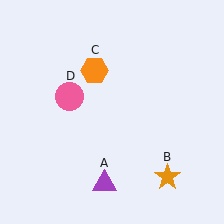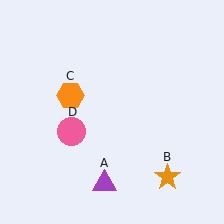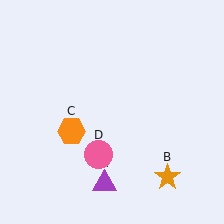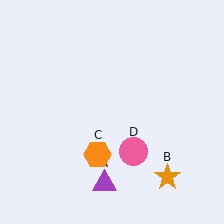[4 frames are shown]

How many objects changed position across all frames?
2 objects changed position: orange hexagon (object C), pink circle (object D).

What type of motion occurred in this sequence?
The orange hexagon (object C), pink circle (object D) rotated counterclockwise around the center of the scene.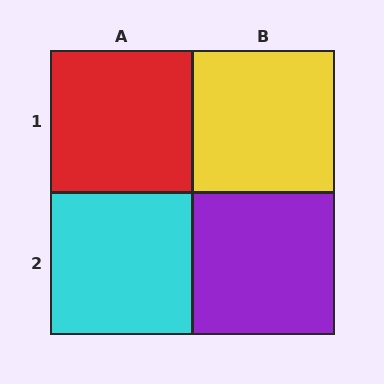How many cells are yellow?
1 cell is yellow.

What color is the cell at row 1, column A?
Red.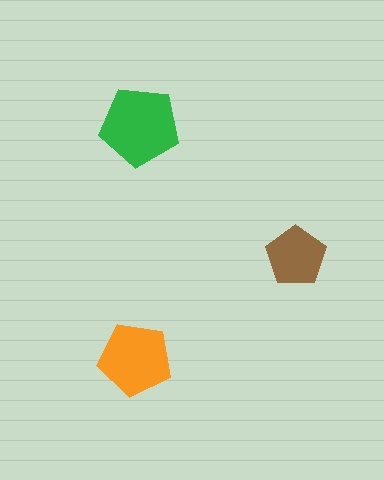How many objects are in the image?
There are 3 objects in the image.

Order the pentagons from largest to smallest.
the green one, the orange one, the brown one.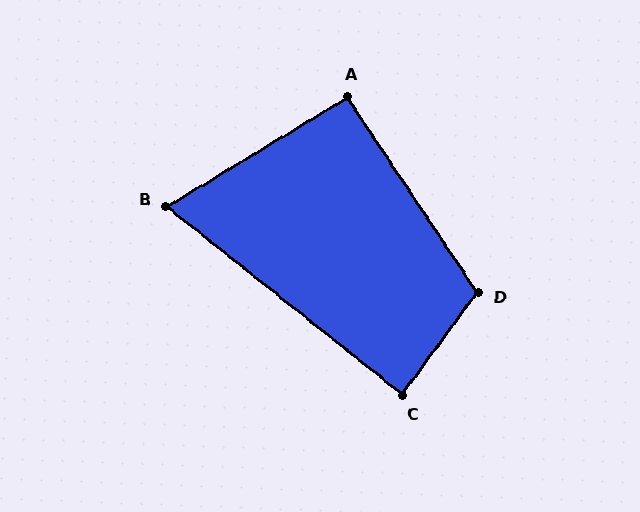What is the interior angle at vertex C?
Approximately 88 degrees (approximately right).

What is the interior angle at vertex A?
Approximately 92 degrees (approximately right).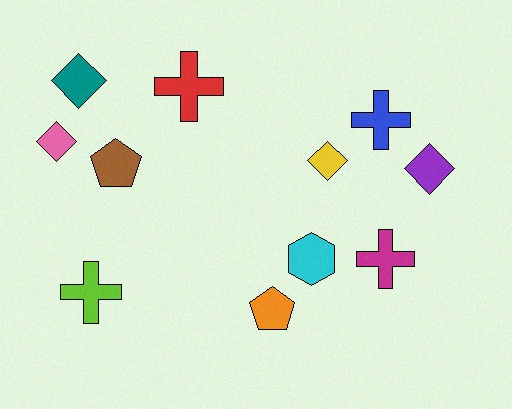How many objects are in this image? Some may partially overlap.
There are 11 objects.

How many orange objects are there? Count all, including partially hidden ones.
There is 1 orange object.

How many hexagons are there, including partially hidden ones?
There is 1 hexagon.